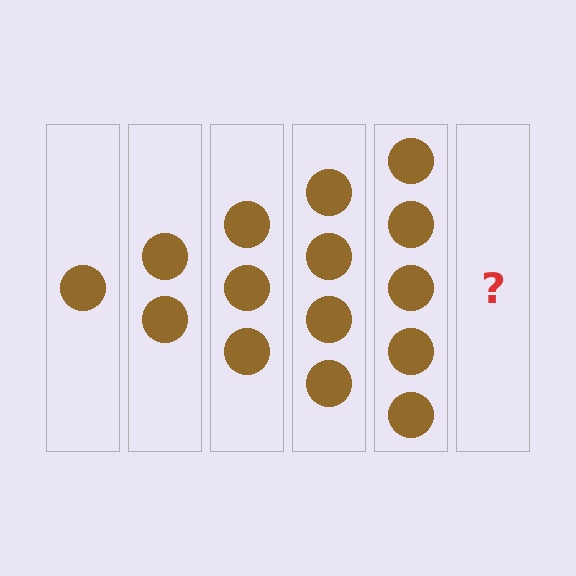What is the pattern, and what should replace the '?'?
The pattern is that each step adds one more circle. The '?' should be 6 circles.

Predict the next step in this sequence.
The next step is 6 circles.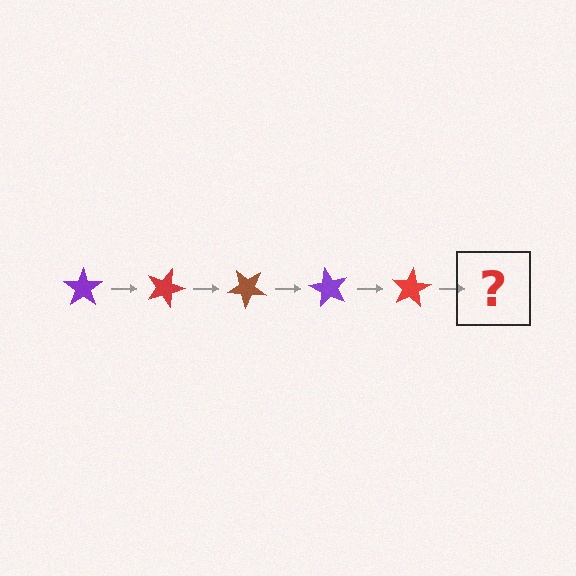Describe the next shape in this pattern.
It should be a brown star, rotated 100 degrees from the start.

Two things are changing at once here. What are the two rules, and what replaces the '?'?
The two rules are that it rotates 20 degrees each step and the color cycles through purple, red, and brown. The '?' should be a brown star, rotated 100 degrees from the start.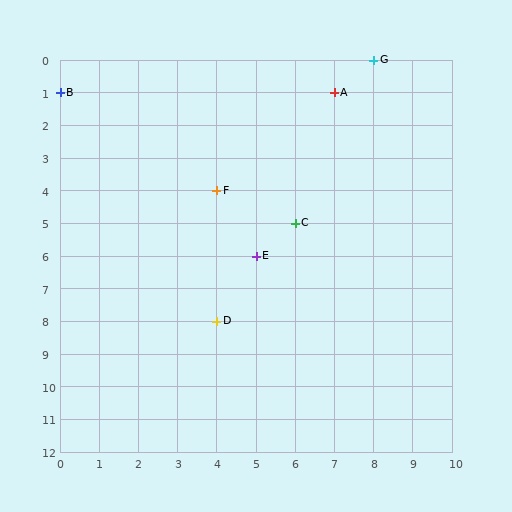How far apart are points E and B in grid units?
Points E and B are 5 columns and 5 rows apart (about 7.1 grid units diagonally).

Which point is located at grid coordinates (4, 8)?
Point D is at (4, 8).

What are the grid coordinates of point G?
Point G is at grid coordinates (8, 0).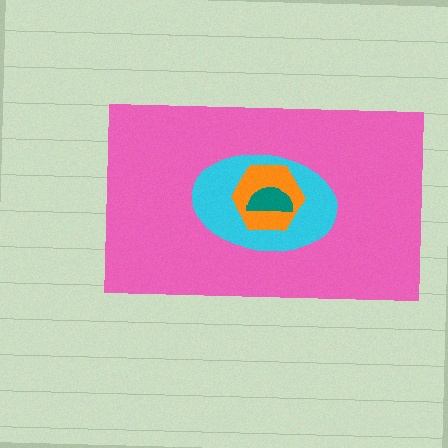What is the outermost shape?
The pink rectangle.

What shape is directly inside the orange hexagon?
The teal semicircle.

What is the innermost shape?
The teal semicircle.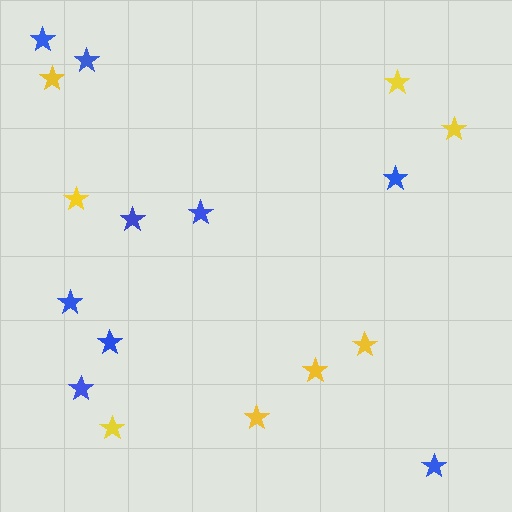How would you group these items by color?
There are 2 groups: one group of yellow stars (8) and one group of blue stars (9).